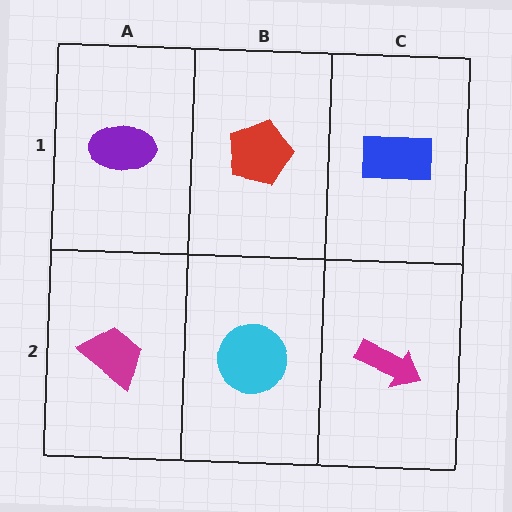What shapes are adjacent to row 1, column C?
A magenta arrow (row 2, column C), a red pentagon (row 1, column B).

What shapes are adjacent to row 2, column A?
A purple ellipse (row 1, column A), a cyan circle (row 2, column B).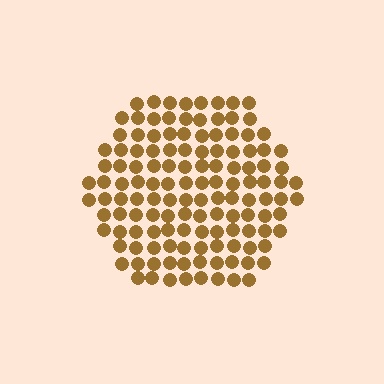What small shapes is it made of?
It is made of small circles.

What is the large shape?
The large shape is a hexagon.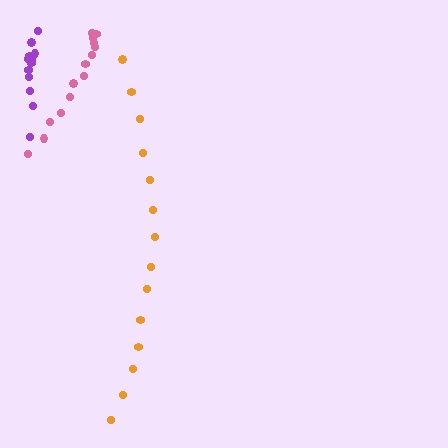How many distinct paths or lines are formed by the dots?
There are 3 distinct paths.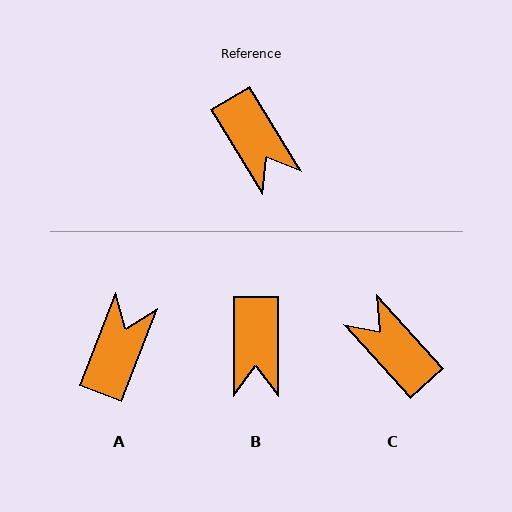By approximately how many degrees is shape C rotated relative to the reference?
Approximately 169 degrees clockwise.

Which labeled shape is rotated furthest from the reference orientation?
C, about 169 degrees away.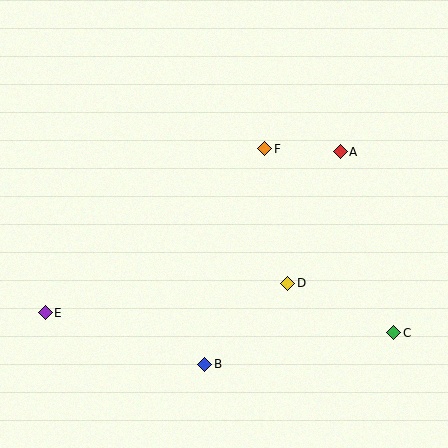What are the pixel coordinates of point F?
Point F is at (265, 149).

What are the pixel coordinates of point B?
Point B is at (205, 364).